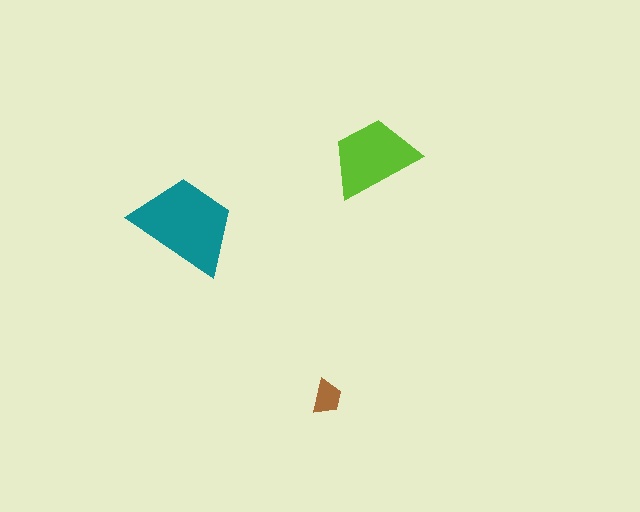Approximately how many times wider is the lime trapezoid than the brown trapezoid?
About 2.5 times wider.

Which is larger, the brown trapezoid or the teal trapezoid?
The teal one.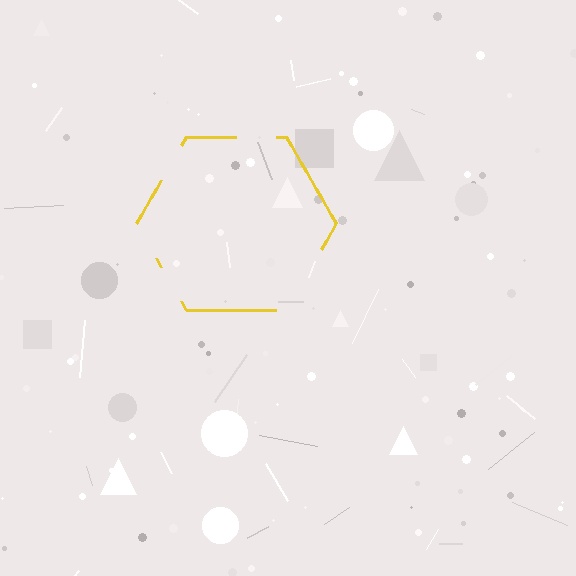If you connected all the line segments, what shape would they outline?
They would outline a hexagon.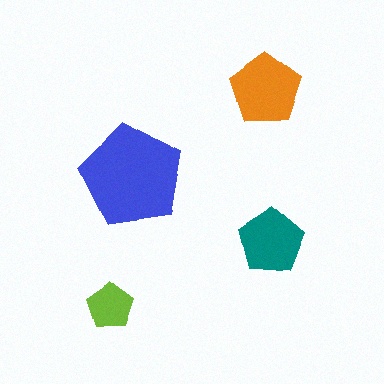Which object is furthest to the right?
The teal pentagon is rightmost.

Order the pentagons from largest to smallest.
the blue one, the orange one, the teal one, the lime one.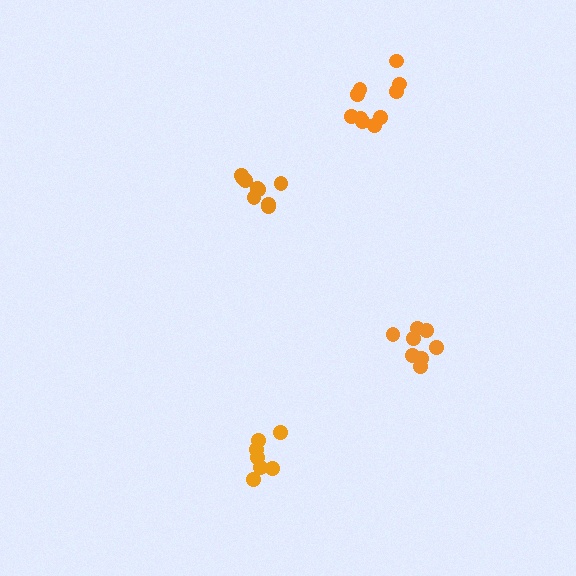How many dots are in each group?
Group 1: 10 dots, Group 2: 10 dots, Group 3: 9 dots, Group 4: 7 dots (36 total).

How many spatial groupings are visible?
There are 4 spatial groupings.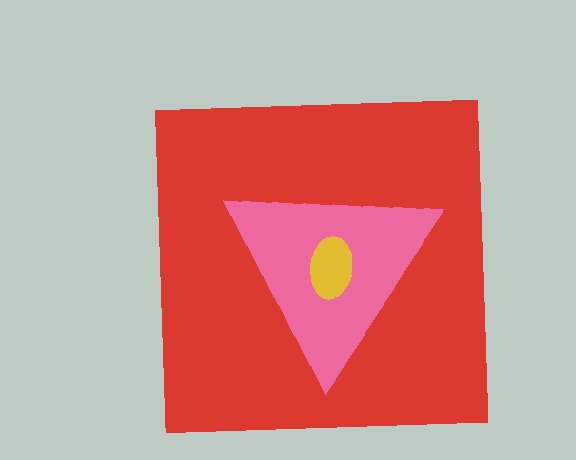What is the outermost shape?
The red square.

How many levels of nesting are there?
3.